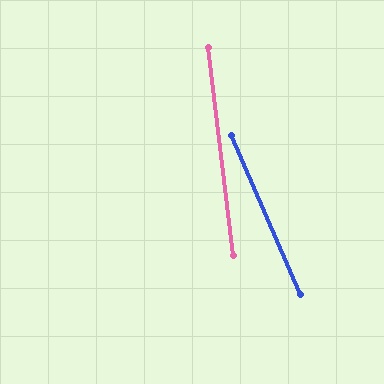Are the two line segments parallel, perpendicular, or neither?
Neither parallel nor perpendicular — they differ by about 17°.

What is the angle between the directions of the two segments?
Approximately 17 degrees.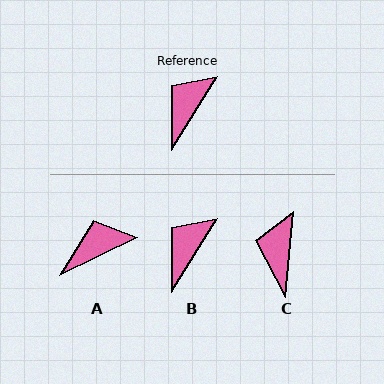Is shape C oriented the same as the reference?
No, it is off by about 27 degrees.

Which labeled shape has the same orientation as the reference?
B.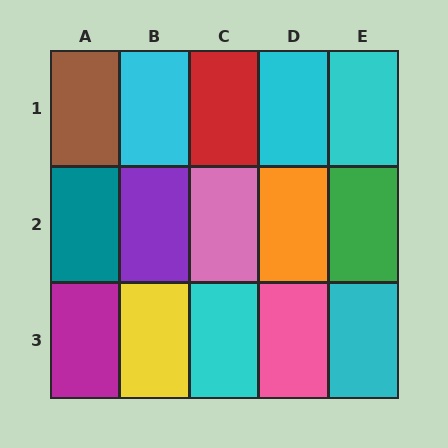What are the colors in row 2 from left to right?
Teal, purple, pink, orange, green.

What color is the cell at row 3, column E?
Cyan.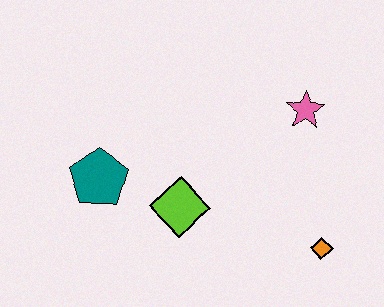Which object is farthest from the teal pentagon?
The orange diamond is farthest from the teal pentagon.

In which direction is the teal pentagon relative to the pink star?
The teal pentagon is to the left of the pink star.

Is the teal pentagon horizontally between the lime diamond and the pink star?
No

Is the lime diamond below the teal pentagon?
Yes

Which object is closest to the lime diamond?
The teal pentagon is closest to the lime diamond.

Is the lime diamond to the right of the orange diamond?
No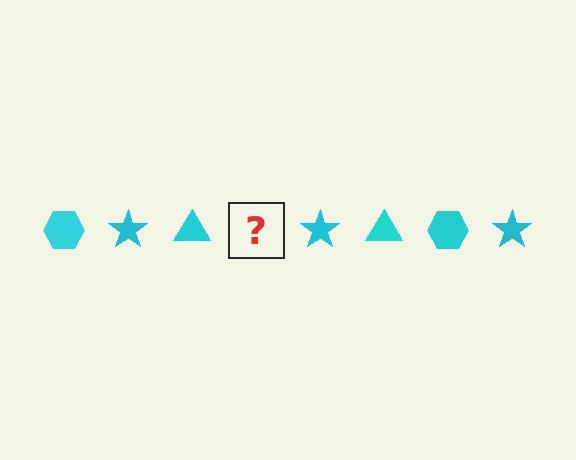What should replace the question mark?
The question mark should be replaced with a cyan hexagon.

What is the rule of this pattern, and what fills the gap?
The rule is that the pattern cycles through hexagon, star, triangle shapes in cyan. The gap should be filled with a cyan hexagon.